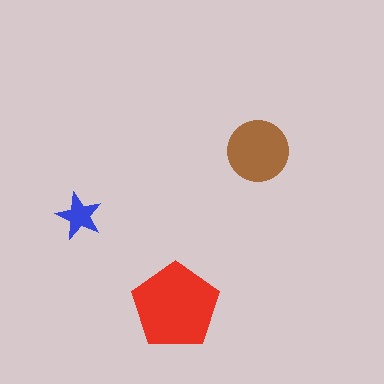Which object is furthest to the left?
The blue star is leftmost.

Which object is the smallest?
The blue star.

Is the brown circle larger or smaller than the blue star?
Larger.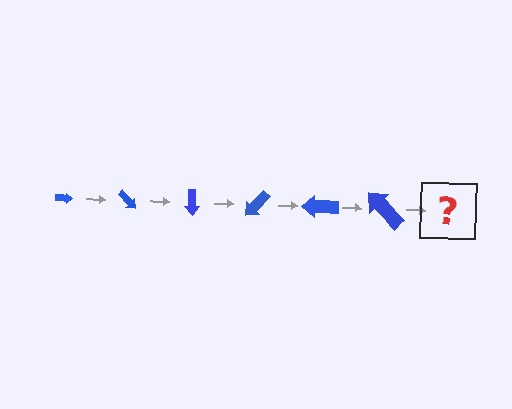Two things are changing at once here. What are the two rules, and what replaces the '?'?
The two rules are that the arrow grows larger each step and it rotates 45 degrees each step. The '?' should be an arrow, larger than the previous one and rotated 270 degrees from the start.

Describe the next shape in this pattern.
It should be an arrow, larger than the previous one and rotated 270 degrees from the start.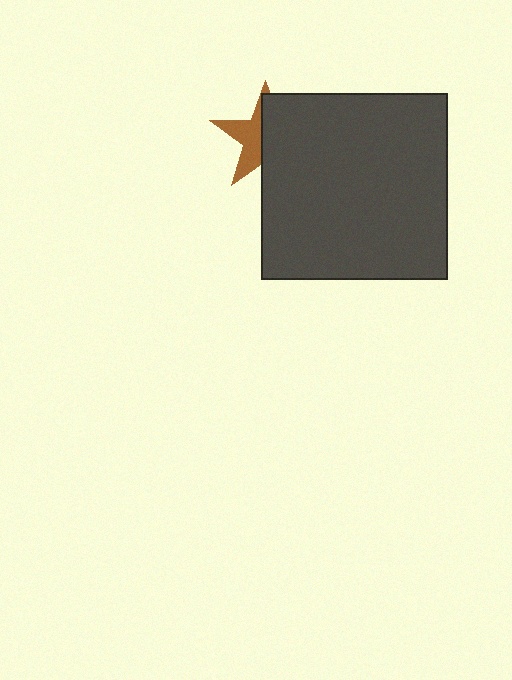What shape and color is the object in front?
The object in front is a dark gray square.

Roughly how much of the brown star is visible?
A small part of it is visible (roughly 44%).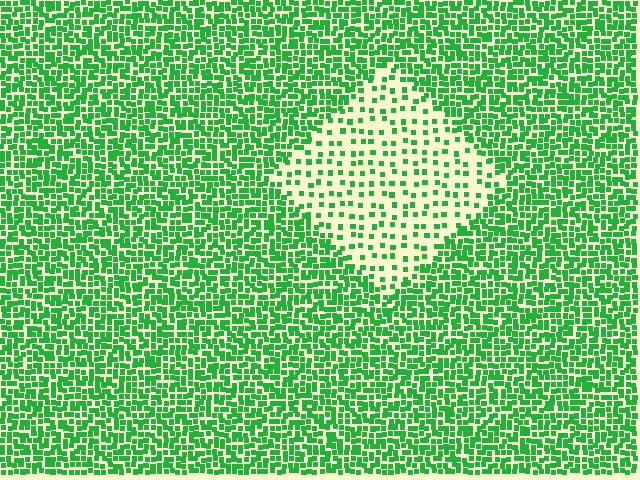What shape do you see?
I see a diamond.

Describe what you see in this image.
The image contains small green elements arranged at two different densities. A diamond-shaped region is visible where the elements are less densely packed than the surrounding area.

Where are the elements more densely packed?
The elements are more densely packed outside the diamond boundary.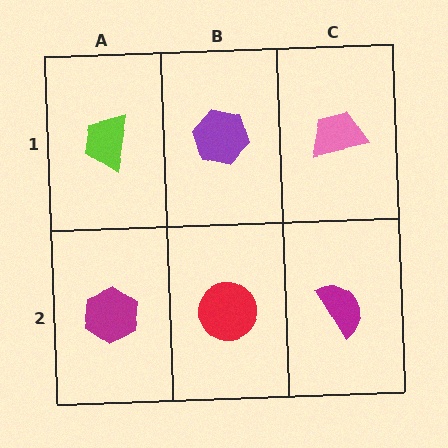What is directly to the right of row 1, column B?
A pink trapezoid.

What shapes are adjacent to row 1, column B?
A red circle (row 2, column B), a lime trapezoid (row 1, column A), a pink trapezoid (row 1, column C).